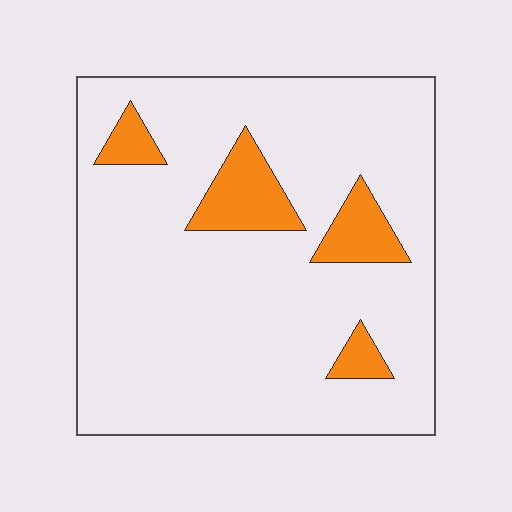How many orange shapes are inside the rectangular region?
4.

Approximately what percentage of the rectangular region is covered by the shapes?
Approximately 10%.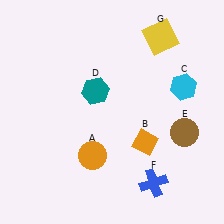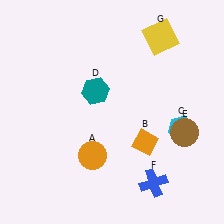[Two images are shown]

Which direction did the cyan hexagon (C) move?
The cyan hexagon (C) moved down.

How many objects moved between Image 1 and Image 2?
1 object moved between the two images.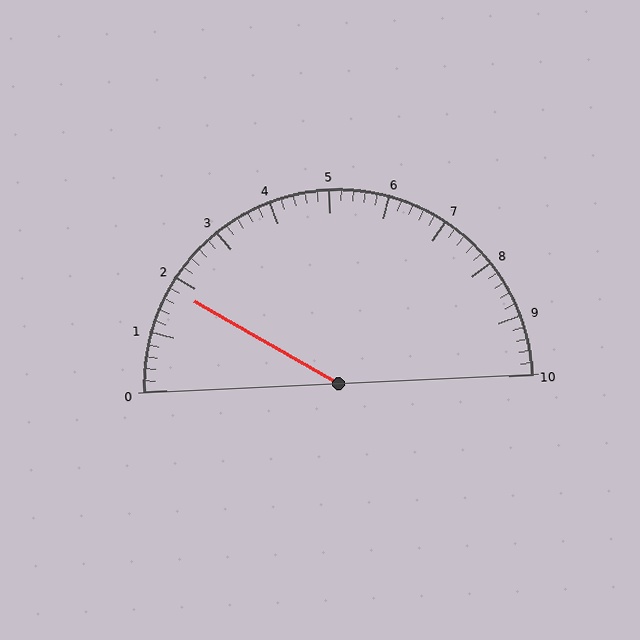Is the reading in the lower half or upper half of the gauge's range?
The reading is in the lower half of the range (0 to 10).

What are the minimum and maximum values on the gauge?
The gauge ranges from 0 to 10.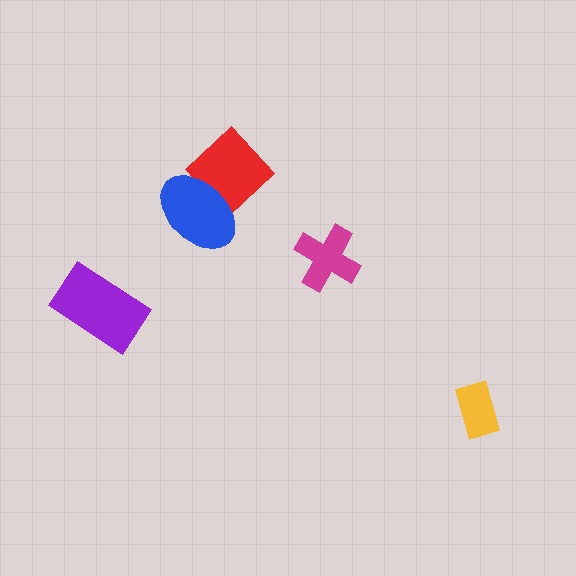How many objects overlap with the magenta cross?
0 objects overlap with the magenta cross.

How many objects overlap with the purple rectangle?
0 objects overlap with the purple rectangle.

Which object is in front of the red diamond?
The blue ellipse is in front of the red diamond.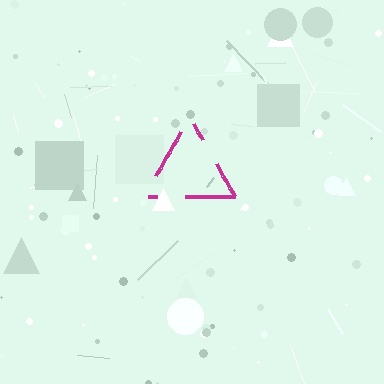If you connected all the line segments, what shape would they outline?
They would outline a triangle.